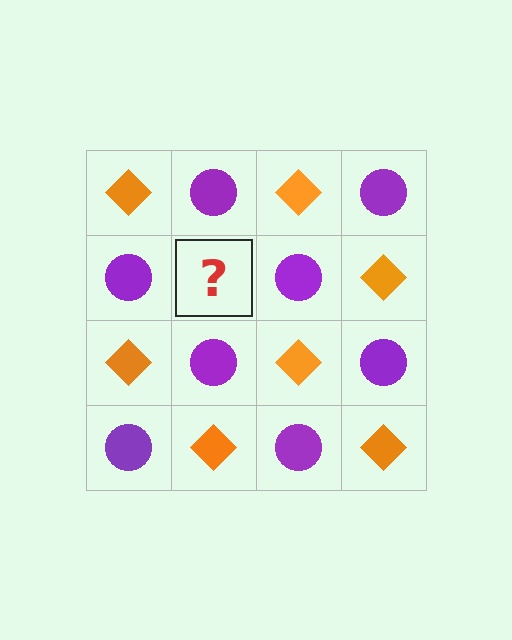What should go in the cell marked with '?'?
The missing cell should contain an orange diamond.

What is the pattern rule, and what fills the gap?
The rule is that it alternates orange diamond and purple circle in a checkerboard pattern. The gap should be filled with an orange diamond.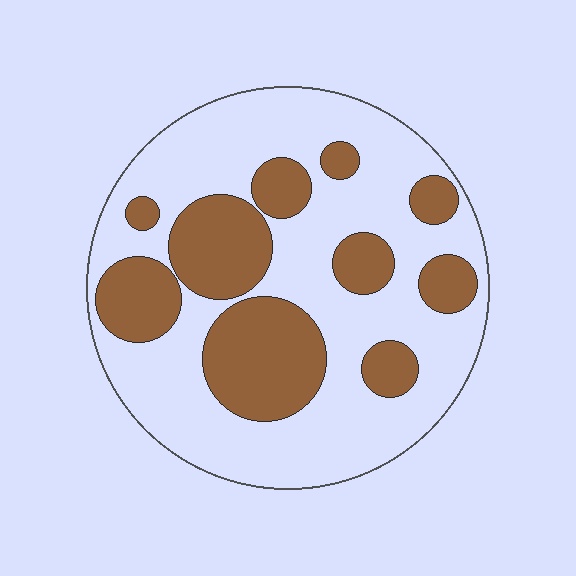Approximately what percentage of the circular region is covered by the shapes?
Approximately 35%.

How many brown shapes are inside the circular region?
10.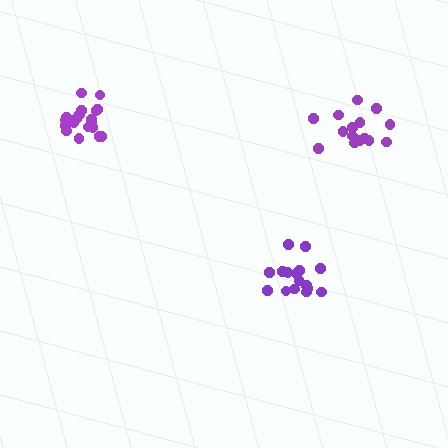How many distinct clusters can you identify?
There are 3 distinct clusters.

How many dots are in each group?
Group 1: 16 dots, Group 2: 15 dots, Group 3: 19 dots (50 total).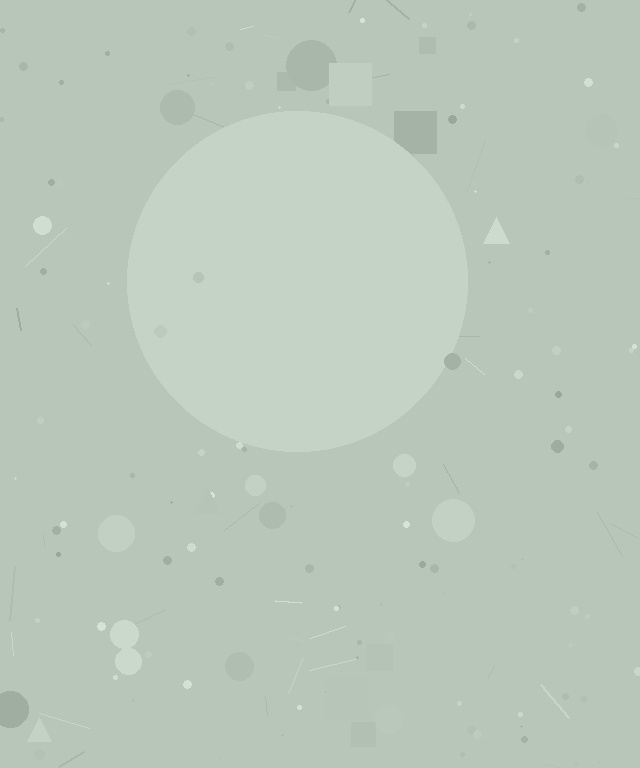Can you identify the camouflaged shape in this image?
The camouflaged shape is a circle.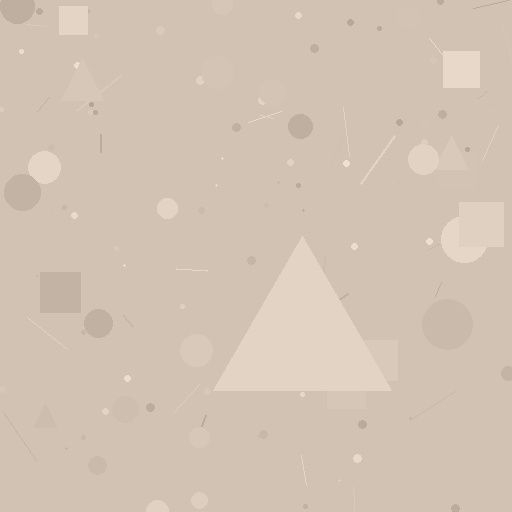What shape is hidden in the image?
A triangle is hidden in the image.